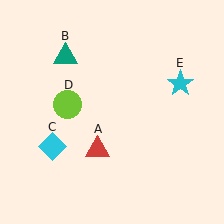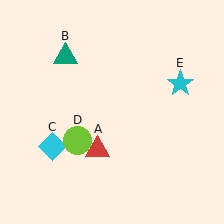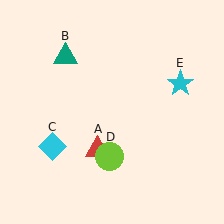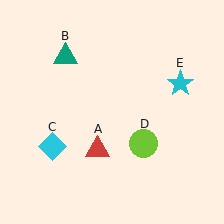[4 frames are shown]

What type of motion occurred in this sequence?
The lime circle (object D) rotated counterclockwise around the center of the scene.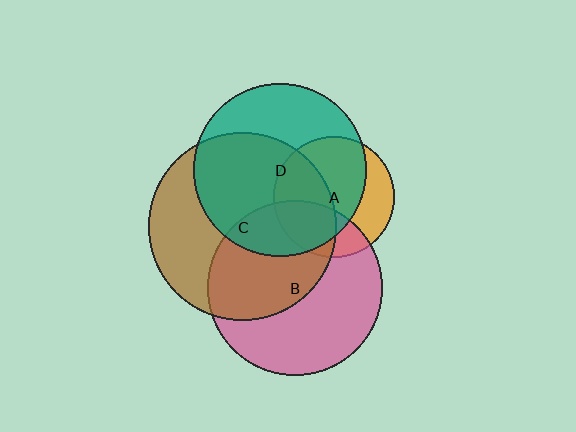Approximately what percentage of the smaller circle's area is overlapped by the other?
Approximately 70%.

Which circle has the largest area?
Circle C (brown).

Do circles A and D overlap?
Yes.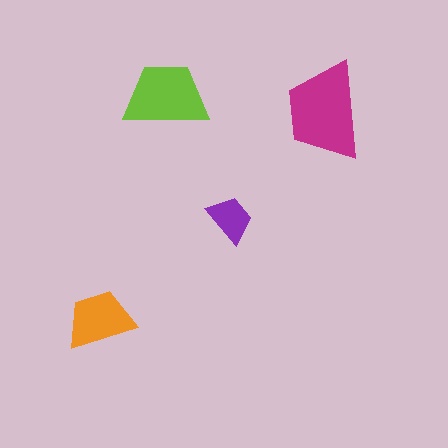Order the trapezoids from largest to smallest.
the magenta one, the lime one, the orange one, the purple one.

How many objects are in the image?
There are 4 objects in the image.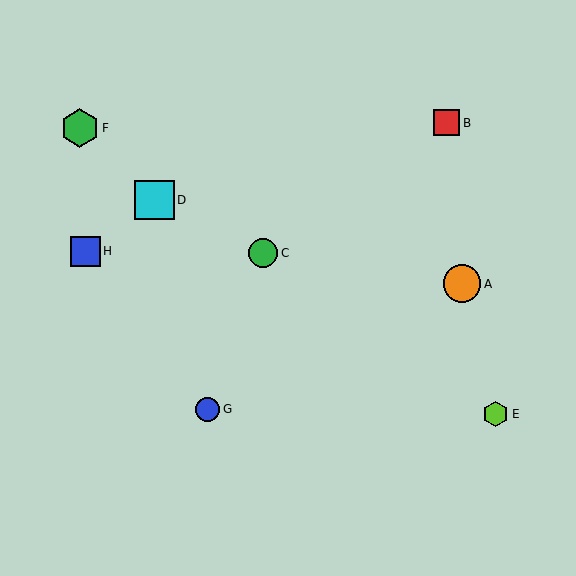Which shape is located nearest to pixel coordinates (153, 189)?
The cyan square (labeled D) at (155, 200) is nearest to that location.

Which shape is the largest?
The cyan square (labeled D) is the largest.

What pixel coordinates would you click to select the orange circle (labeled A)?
Click at (462, 284) to select the orange circle A.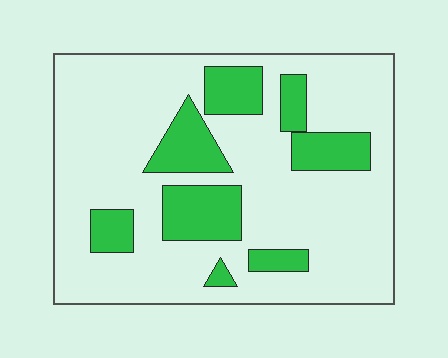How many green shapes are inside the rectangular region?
8.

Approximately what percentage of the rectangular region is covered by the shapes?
Approximately 25%.